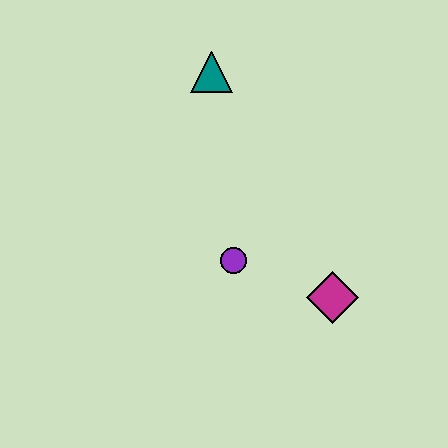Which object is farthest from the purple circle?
The teal triangle is farthest from the purple circle.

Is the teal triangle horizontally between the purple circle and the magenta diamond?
No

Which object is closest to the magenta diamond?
The purple circle is closest to the magenta diamond.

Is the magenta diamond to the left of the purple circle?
No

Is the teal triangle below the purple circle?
No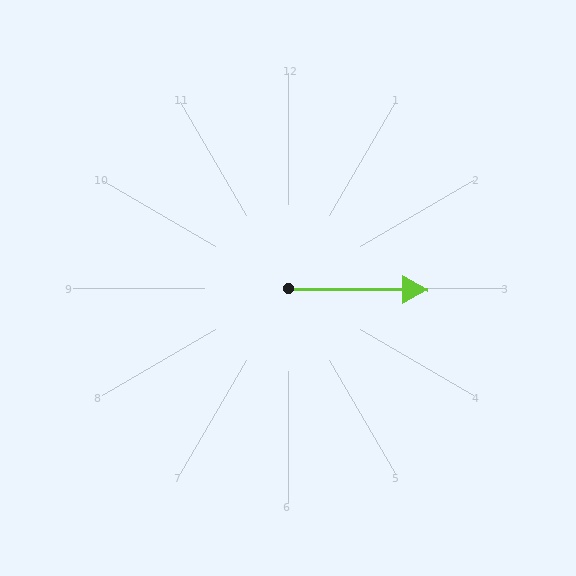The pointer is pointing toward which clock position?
Roughly 3 o'clock.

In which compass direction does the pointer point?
East.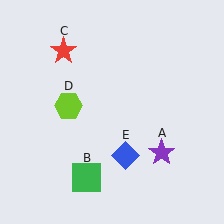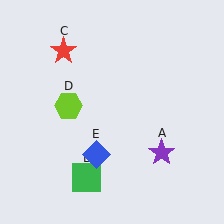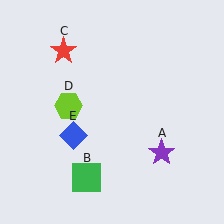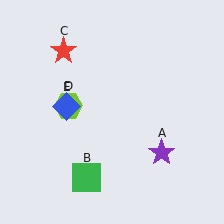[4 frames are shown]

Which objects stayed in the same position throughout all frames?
Purple star (object A) and green square (object B) and red star (object C) and lime hexagon (object D) remained stationary.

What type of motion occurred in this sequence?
The blue diamond (object E) rotated clockwise around the center of the scene.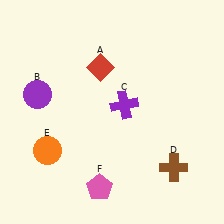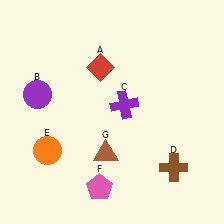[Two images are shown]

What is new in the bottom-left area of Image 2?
A brown triangle (G) was added in the bottom-left area of Image 2.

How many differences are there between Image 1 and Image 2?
There is 1 difference between the two images.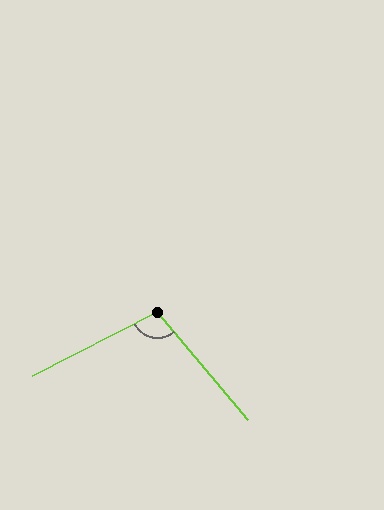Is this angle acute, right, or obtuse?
It is obtuse.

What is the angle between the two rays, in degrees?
Approximately 103 degrees.